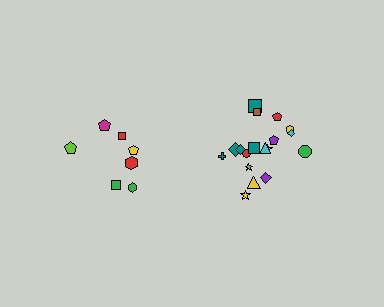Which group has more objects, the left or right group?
The right group.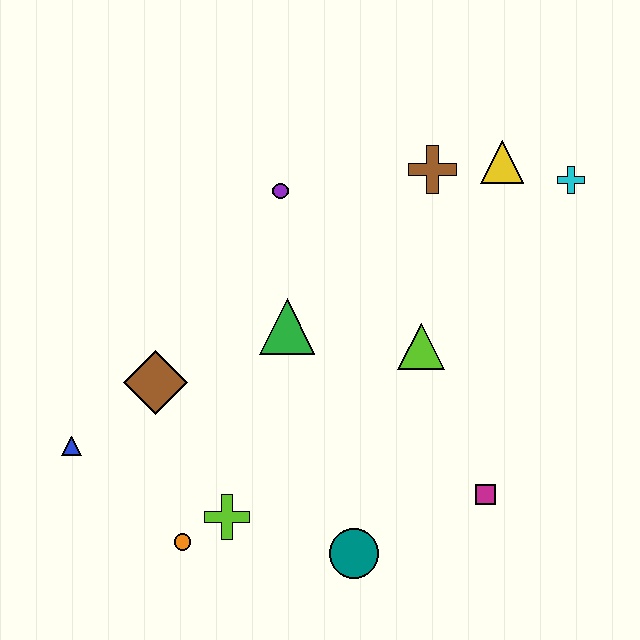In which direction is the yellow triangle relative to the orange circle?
The yellow triangle is above the orange circle.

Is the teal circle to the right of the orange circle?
Yes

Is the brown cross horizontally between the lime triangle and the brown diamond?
No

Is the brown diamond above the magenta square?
Yes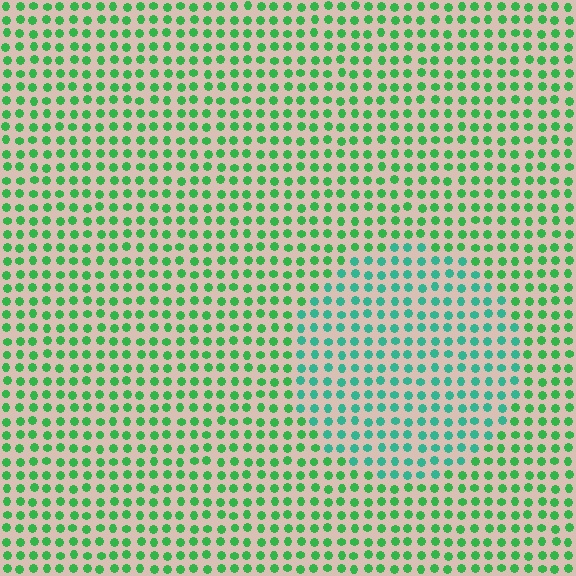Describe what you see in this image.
The image is filled with small green elements in a uniform arrangement. A circle-shaped region is visible where the elements are tinted to a slightly different hue, forming a subtle color boundary.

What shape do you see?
I see a circle.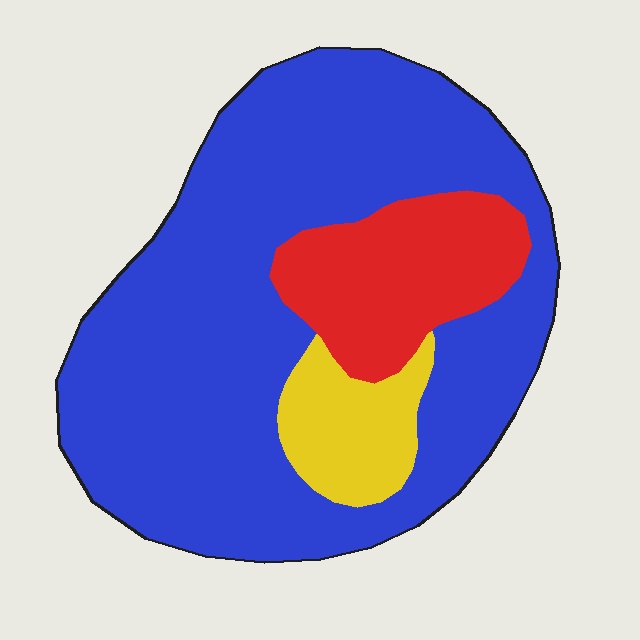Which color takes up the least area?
Yellow, at roughly 10%.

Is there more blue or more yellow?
Blue.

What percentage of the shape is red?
Red takes up between a sixth and a third of the shape.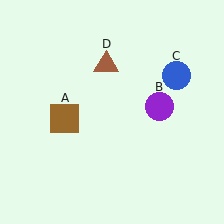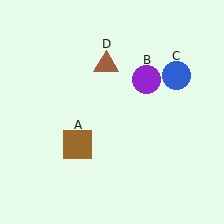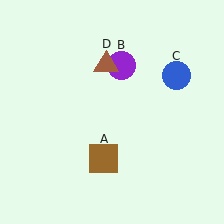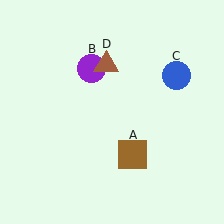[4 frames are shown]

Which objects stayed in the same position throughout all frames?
Blue circle (object C) and brown triangle (object D) remained stationary.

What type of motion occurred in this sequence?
The brown square (object A), purple circle (object B) rotated counterclockwise around the center of the scene.